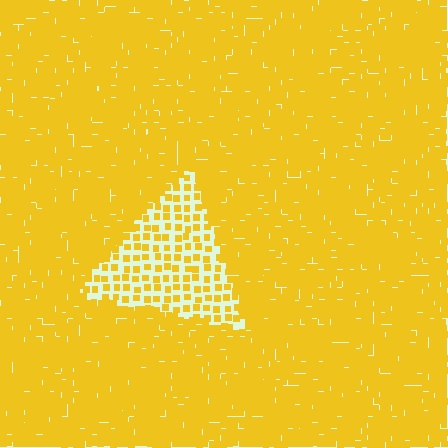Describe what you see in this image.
The image contains small yellow elements arranged at two different densities. A triangle-shaped region is visible where the elements are less densely packed than the surrounding area.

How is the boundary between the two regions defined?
The boundary is defined by a change in element density (approximately 2.7x ratio). All elements are the same color, size, and shape.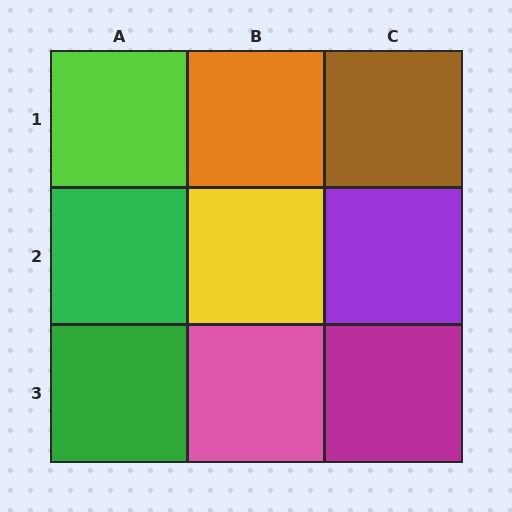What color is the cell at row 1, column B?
Orange.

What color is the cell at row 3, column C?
Magenta.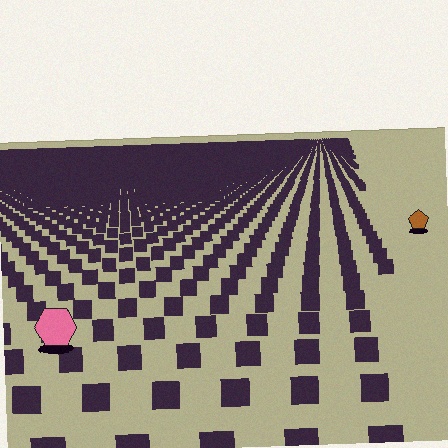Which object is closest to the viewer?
The pink hexagon is closest. The texture marks near it are larger and more spread out.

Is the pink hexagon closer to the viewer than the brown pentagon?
Yes. The pink hexagon is closer — you can tell from the texture gradient: the ground texture is coarser near it.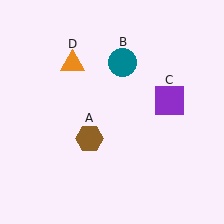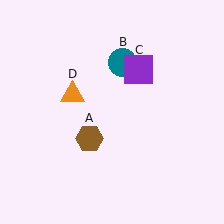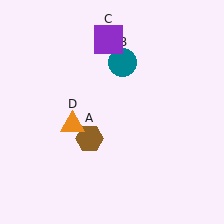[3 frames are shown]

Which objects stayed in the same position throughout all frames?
Brown hexagon (object A) and teal circle (object B) remained stationary.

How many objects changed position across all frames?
2 objects changed position: purple square (object C), orange triangle (object D).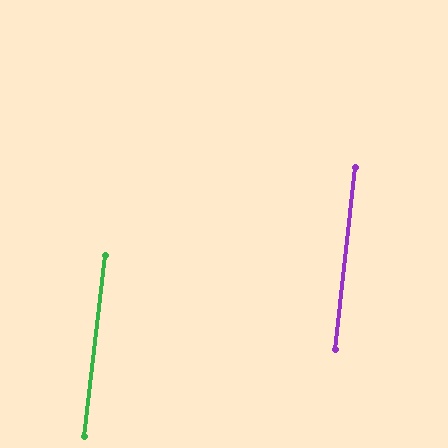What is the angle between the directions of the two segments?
Approximately 0 degrees.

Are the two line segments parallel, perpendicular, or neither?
Parallel — their directions differ by only 0.2°.